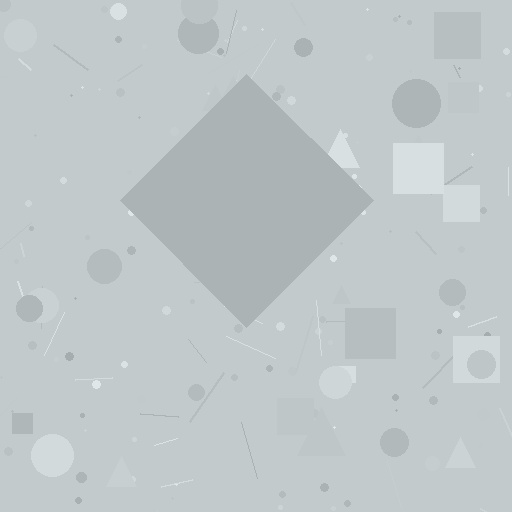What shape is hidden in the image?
A diamond is hidden in the image.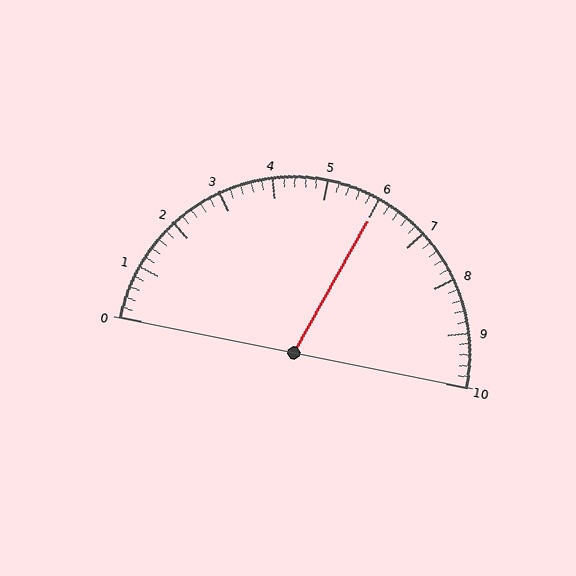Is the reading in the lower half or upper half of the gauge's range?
The reading is in the upper half of the range (0 to 10).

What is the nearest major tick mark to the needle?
The nearest major tick mark is 6.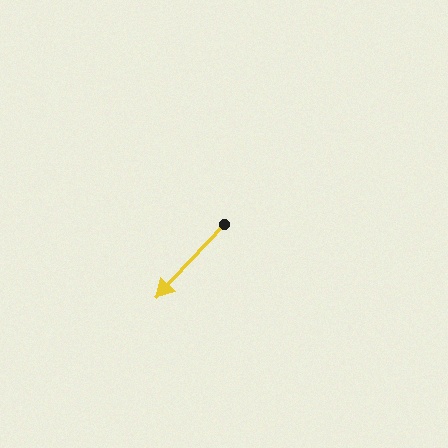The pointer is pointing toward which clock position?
Roughly 7 o'clock.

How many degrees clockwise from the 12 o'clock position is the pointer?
Approximately 223 degrees.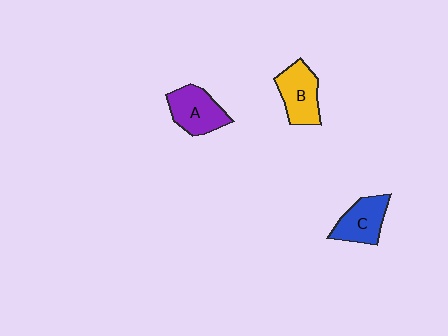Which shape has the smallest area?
Shape C (blue).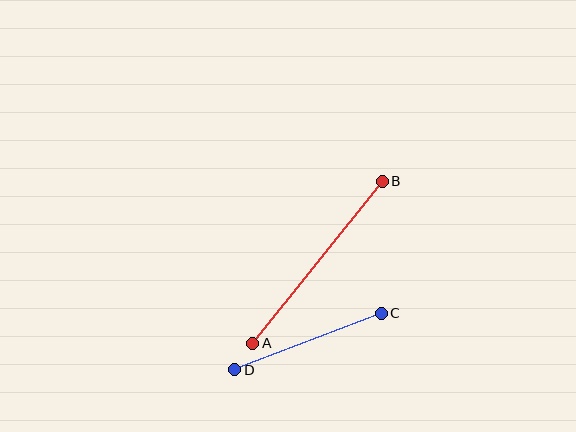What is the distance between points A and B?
The distance is approximately 207 pixels.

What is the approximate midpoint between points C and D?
The midpoint is at approximately (308, 341) pixels.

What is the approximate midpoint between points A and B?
The midpoint is at approximately (317, 262) pixels.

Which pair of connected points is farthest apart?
Points A and B are farthest apart.